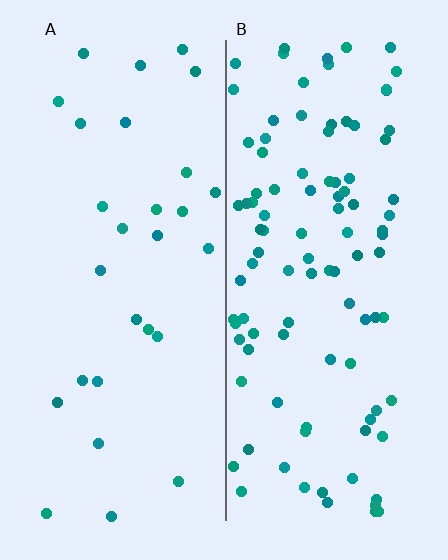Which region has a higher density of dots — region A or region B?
B (the right).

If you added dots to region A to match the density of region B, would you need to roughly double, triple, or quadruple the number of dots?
Approximately quadruple.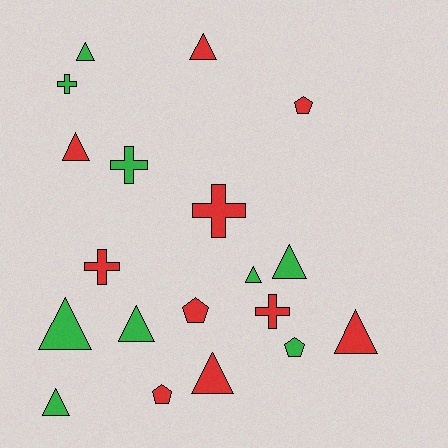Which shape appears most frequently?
Triangle, with 10 objects.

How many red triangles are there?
There are 4 red triangles.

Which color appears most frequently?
Red, with 10 objects.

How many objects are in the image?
There are 19 objects.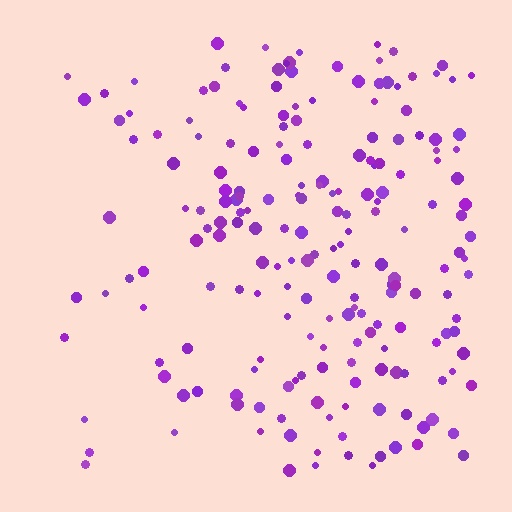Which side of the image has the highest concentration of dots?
The right.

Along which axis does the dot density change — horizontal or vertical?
Horizontal.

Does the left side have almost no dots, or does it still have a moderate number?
Still a moderate number, just noticeably fewer than the right.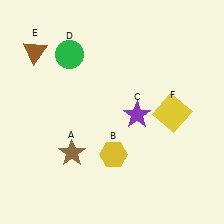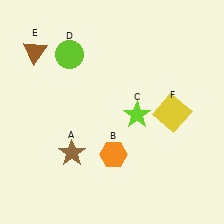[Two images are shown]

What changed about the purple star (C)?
In Image 1, C is purple. In Image 2, it changed to lime.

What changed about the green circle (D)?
In Image 1, D is green. In Image 2, it changed to lime.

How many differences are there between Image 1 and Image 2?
There are 3 differences between the two images.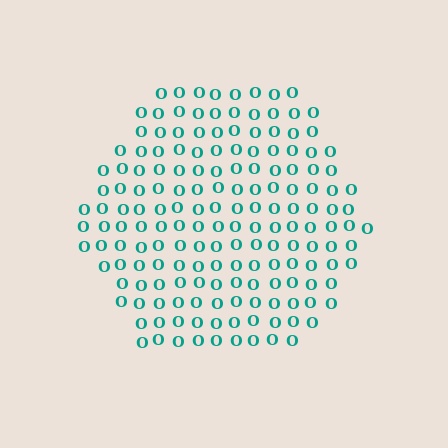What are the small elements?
The small elements are letter O's.